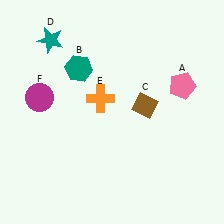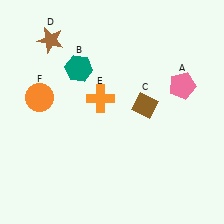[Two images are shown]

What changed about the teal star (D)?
In Image 1, D is teal. In Image 2, it changed to brown.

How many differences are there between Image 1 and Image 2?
There are 2 differences between the two images.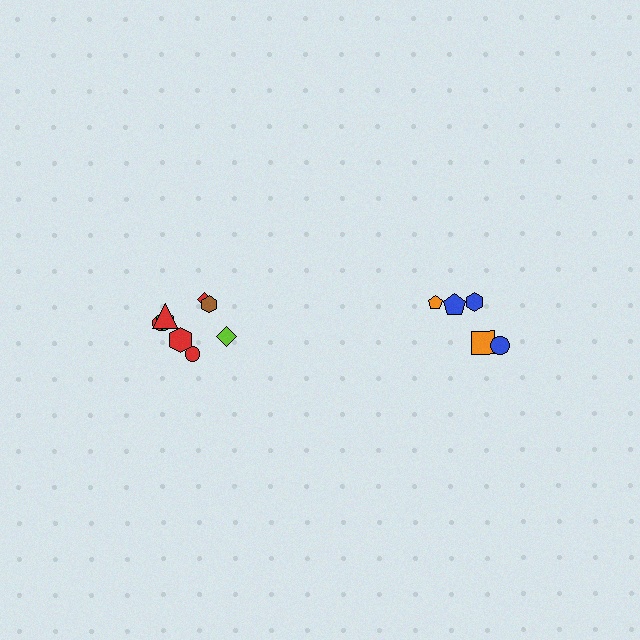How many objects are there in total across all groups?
There are 13 objects.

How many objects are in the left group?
There are 8 objects.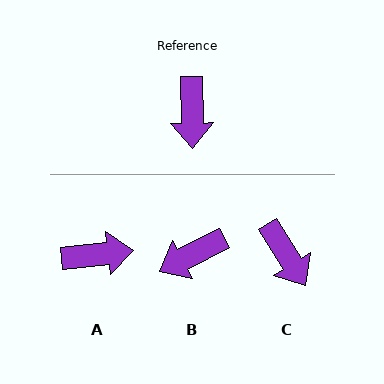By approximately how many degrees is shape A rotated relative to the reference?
Approximately 96 degrees counter-clockwise.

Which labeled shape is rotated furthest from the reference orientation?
A, about 96 degrees away.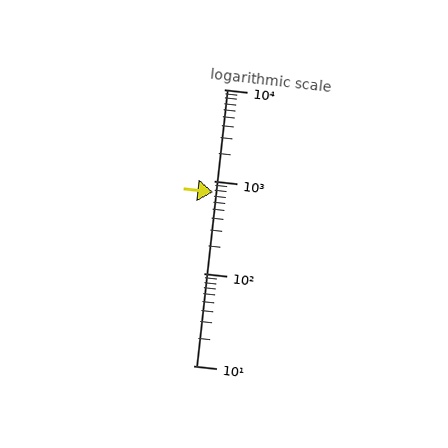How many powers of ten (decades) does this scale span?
The scale spans 3 decades, from 10 to 10000.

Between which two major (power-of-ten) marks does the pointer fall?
The pointer is between 100 and 1000.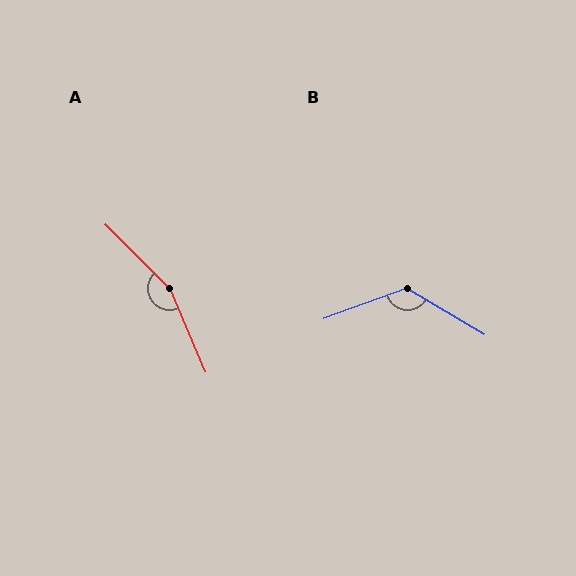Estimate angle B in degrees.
Approximately 129 degrees.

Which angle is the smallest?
B, at approximately 129 degrees.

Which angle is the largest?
A, at approximately 158 degrees.